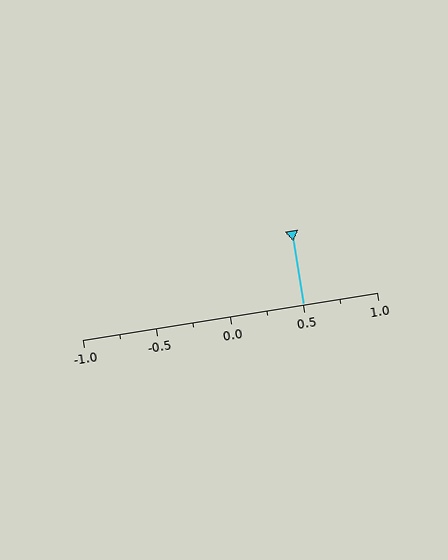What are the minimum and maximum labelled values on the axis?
The axis runs from -1.0 to 1.0.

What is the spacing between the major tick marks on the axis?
The major ticks are spaced 0.5 apart.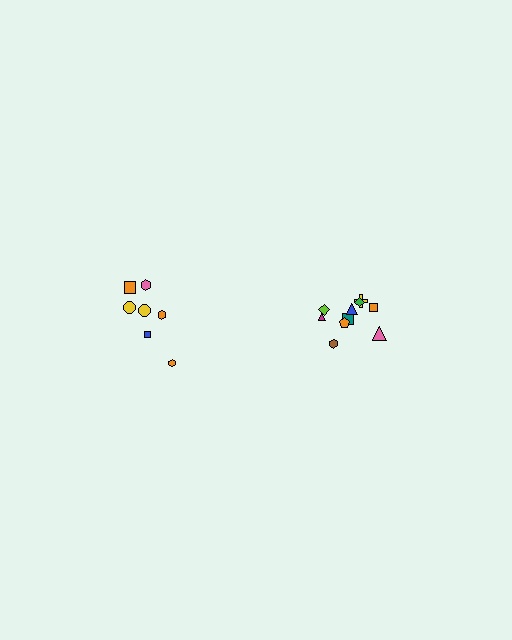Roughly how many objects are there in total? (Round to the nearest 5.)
Roughly 15 objects in total.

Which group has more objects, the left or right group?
The right group.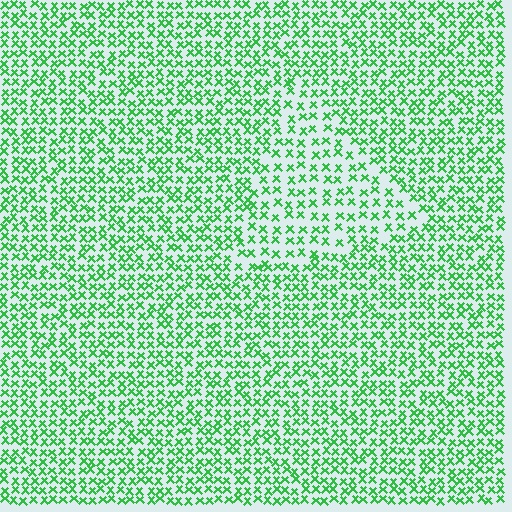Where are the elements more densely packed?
The elements are more densely packed outside the triangle boundary.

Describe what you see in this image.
The image contains small green elements arranged at two different densities. A triangle-shaped region is visible where the elements are less densely packed than the surrounding area.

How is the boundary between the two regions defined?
The boundary is defined by a change in element density (approximately 1.6x ratio). All elements are the same color, size, and shape.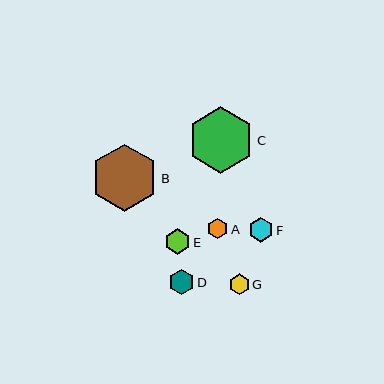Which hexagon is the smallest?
Hexagon G is the smallest with a size of approximately 21 pixels.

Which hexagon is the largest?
Hexagon B is the largest with a size of approximately 67 pixels.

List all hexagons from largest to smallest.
From largest to smallest: B, C, E, F, D, A, G.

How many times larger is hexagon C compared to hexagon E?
Hexagon C is approximately 2.6 times the size of hexagon E.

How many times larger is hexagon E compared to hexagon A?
Hexagon E is approximately 1.2 times the size of hexagon A.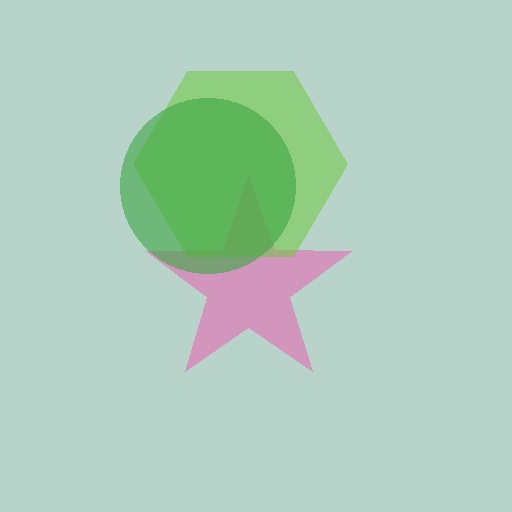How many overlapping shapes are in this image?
There are 3 overlapping shapes in the image.